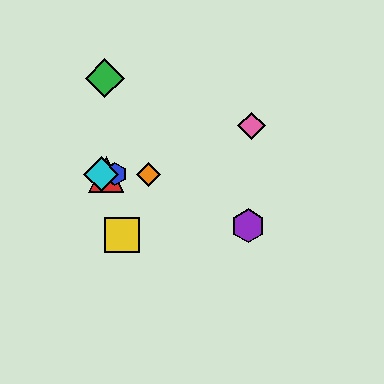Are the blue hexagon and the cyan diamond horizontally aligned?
Yes, both are at y≈174.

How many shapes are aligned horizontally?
4 shapes (the red triangle, the blue hexagon, the orange diamond, the cyan diamond) are aligned horizontally.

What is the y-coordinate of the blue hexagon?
The blue hexagon is at y≈174.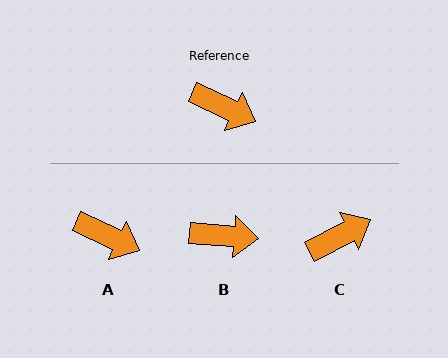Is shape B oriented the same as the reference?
No, it is off by about 21 degrees.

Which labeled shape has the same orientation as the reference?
A.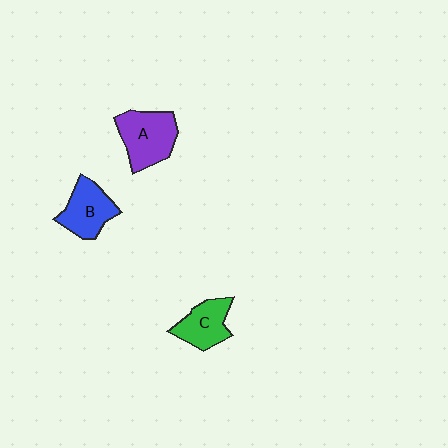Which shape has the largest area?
Shape A (purple).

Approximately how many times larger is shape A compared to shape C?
Approximately 1.3 times.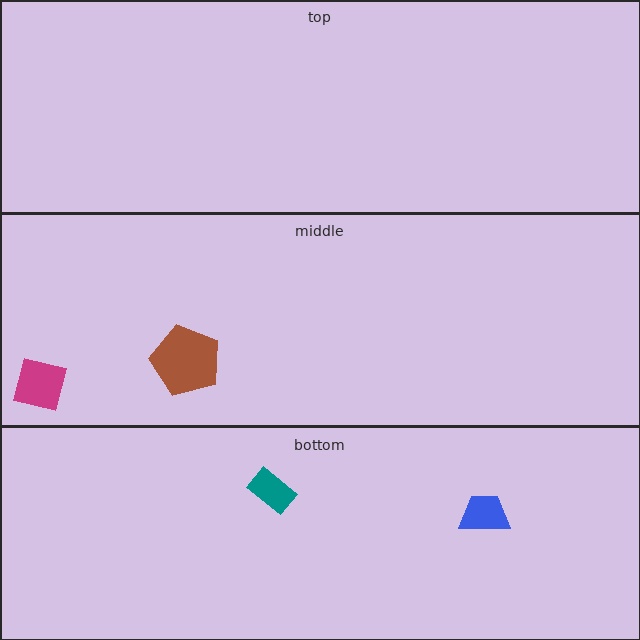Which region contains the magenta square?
The middle region.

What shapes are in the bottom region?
The blue trapezoid, the teal rectangle.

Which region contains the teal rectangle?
The bottom region.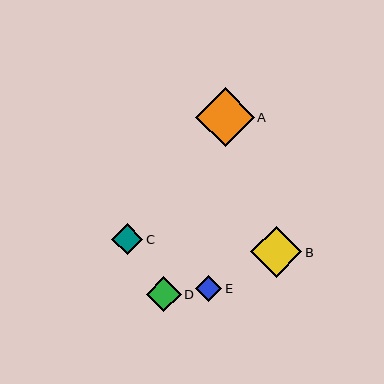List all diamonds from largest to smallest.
From largest to smallest: A, B, D, C, E.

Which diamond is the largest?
Diamond A is the largest with a size of approximately 59 pixels.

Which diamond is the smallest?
Diamond E is the smallest with a size of approximately 26 pixels.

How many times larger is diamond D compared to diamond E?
Diamond D is approximately 1.4 times the size of diamond E.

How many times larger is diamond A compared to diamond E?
Diamond A is approximately 2.3 times the size of diamond E.